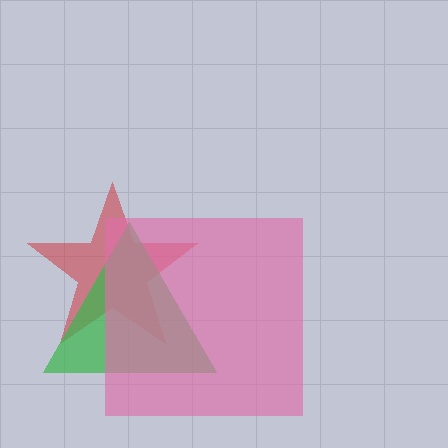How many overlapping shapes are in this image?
There are 3 overlapping shapes in the image.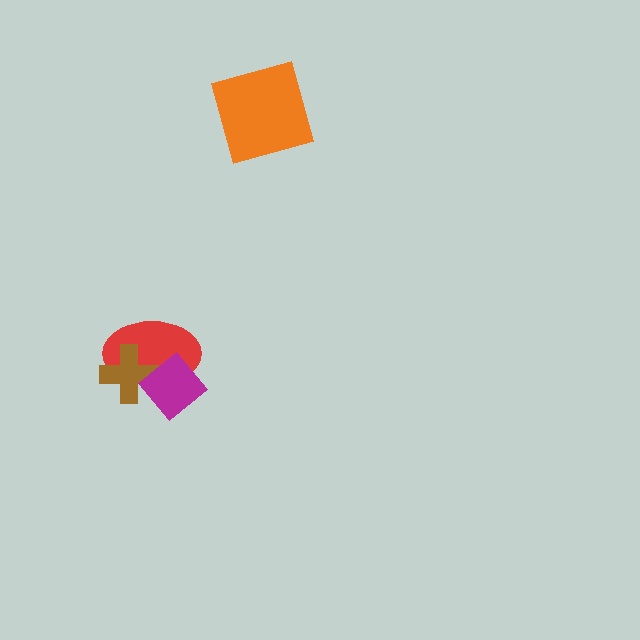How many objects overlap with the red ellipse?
2 objects overlap with the red ellipse.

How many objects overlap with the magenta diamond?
2 objects overlap with the magenta diamond.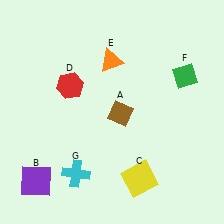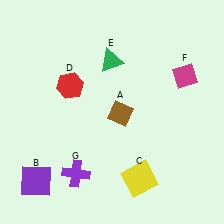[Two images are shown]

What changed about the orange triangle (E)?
In Image 1, E is orange. In Image 2, it changed to green.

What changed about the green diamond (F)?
In Image 1, F is green. In Image 2, it changed to magenta.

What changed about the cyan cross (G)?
In Image 1, G is cyan. In Image 2, it changed to purple.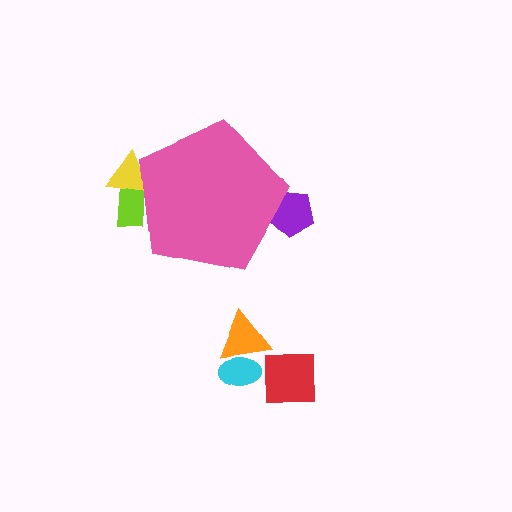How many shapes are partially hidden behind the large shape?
3 shapes are partially hidden.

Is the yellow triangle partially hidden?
Yes, the yellow triangle is partially hidden behind the pink pentagon.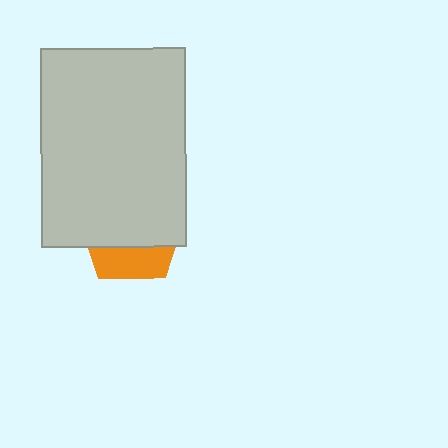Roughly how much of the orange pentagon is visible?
A small part of it is visible (roughly 30%).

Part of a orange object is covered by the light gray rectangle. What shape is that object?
It is a pentagon.